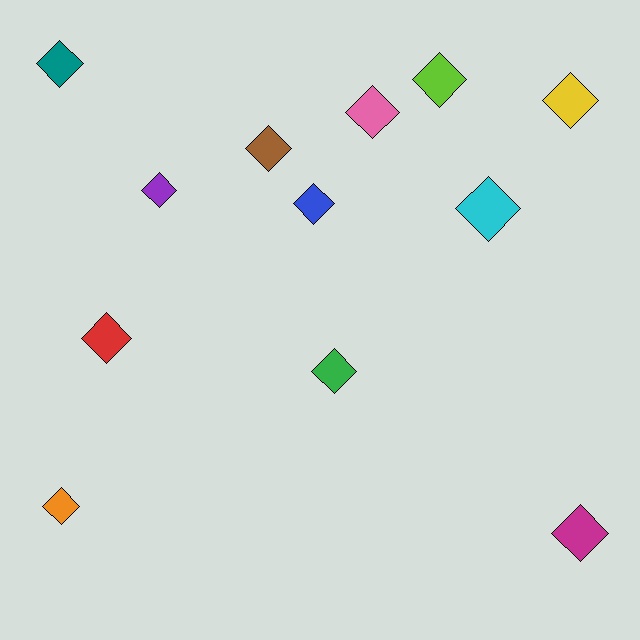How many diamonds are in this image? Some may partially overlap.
There are 12 diamonds.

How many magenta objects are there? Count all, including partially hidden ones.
There is 1 magenta object.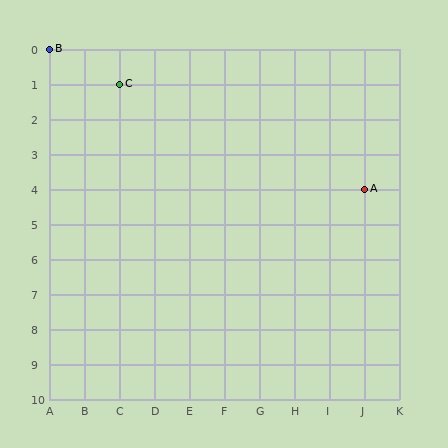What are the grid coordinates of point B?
Point B is at grid coordinates (A, 0).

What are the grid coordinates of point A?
Point A is at grid coordinates (J, 4).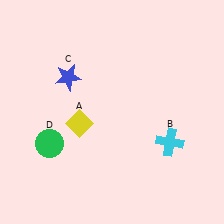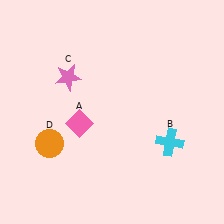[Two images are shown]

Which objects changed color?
A changed from yellow to pink. C changed from blue to pink. D changed from green to orange.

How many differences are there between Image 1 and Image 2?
There are 3 differences between the two images.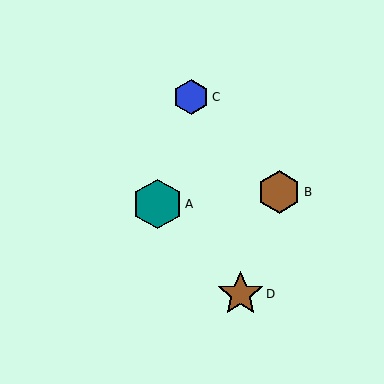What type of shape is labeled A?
Shape A is a teal hexagon.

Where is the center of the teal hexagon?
The center of the teal hexagon is at (157, 204).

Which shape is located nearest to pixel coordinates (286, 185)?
The brown hexagon (labeled B) at (279, 192) is nearest to that location.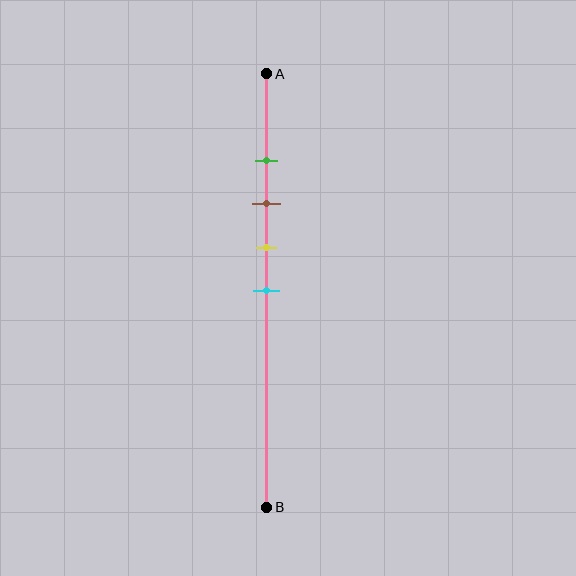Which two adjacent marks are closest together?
The green and brown marks are the closest adjacent pair.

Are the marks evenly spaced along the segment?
Yes, the marks are approximately evenly spaced.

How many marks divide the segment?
There are 4 marks dividing the segment.